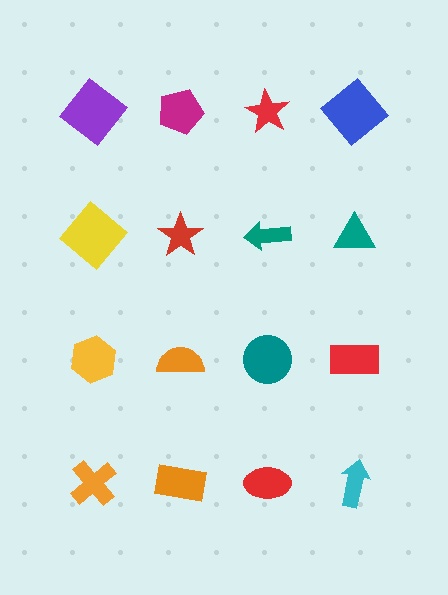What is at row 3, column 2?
An orange semicircle.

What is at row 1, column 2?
A magenta pentagon.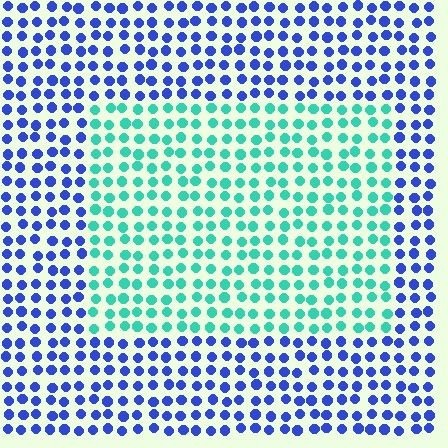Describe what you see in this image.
The image is filled with small blue elements in a uniform arrangement. A rectangle-shaped region is visible where the elements are tinted to a slightly different hue, forming a subtle color boundary.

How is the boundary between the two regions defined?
The boundary is defined purely by a slight shift in hue (about 65 degrees). Spacing, size, and orientation are identical on both sides.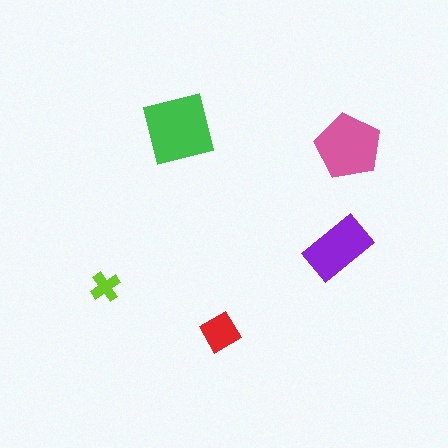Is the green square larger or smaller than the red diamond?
Larger.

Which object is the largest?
The green square.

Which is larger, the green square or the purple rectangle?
The green square.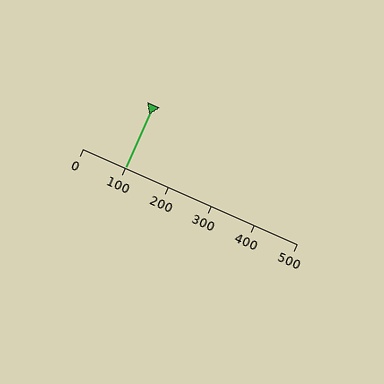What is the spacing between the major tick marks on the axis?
The major ticks are spaced 100 apart.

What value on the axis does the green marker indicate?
The marker indicates approximately 100.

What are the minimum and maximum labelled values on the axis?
The axis runs from 0 to 500.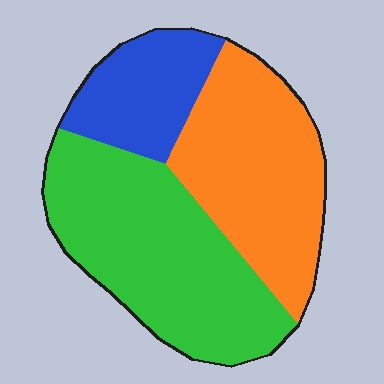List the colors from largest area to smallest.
From largest to smallest: green, orange, blue.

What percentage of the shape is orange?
Orange covers 37% of the shape.